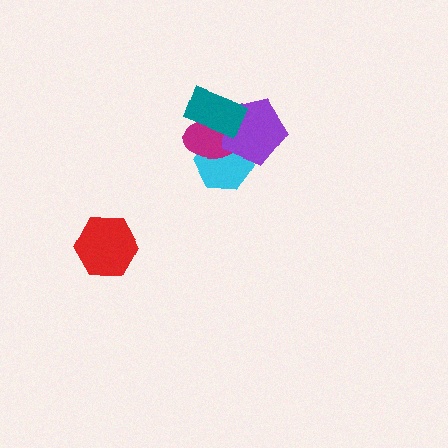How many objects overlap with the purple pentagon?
3 objects overlap with the purple pentagon.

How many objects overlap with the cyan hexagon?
3 objects overlap with the cyan hexagon.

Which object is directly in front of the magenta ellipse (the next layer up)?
The purple pentagon is directly in front of the magenta ellipse.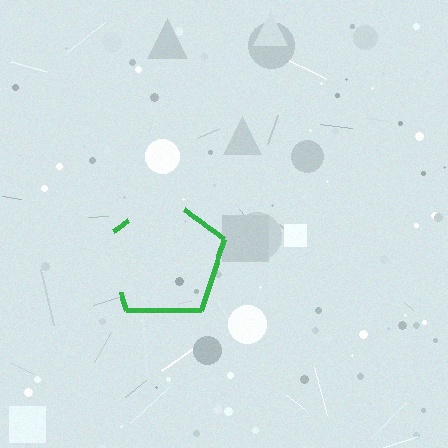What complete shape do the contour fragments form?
The contour fragments form a pentagon.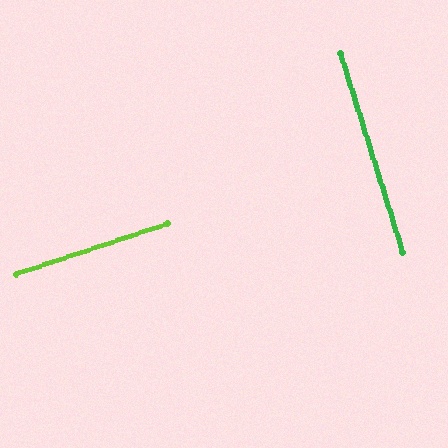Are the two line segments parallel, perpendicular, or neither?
Perpendicular — they meet at approximately 89°.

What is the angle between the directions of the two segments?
Approximately 89 degrees.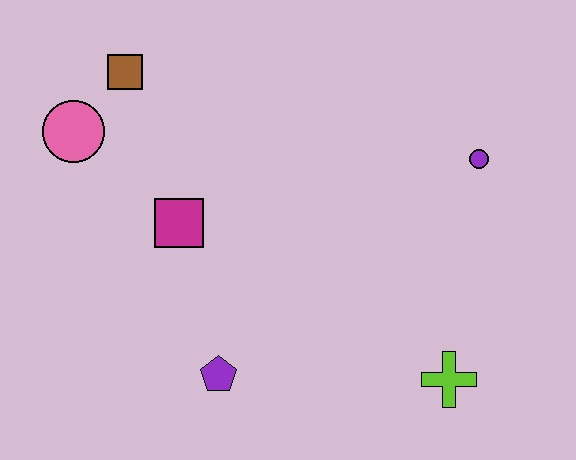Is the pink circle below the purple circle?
No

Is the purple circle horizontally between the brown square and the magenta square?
No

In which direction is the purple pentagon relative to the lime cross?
The purple pentagon is to the left of the lime cross.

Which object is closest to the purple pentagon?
The magenta square is closest to the purple pentagon.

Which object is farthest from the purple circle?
The pink circle is farthest from the purple circle.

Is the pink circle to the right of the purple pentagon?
No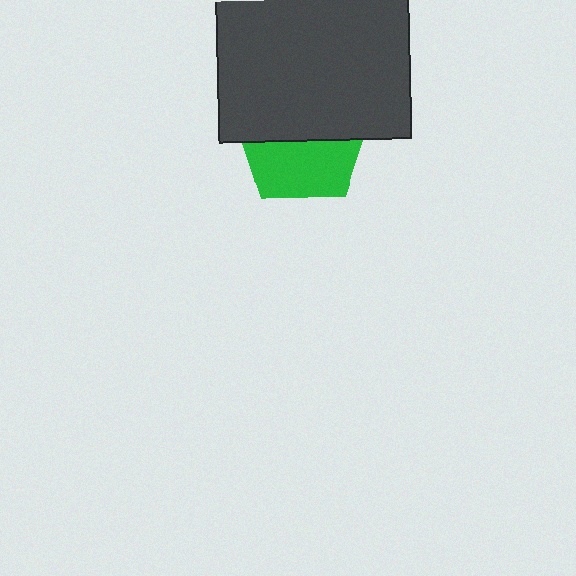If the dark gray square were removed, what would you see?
You would see the complete green pentagon.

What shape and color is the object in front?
The object in front is a dark gray square.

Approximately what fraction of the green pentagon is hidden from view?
Roughly 53% of the green pentagon is hidden behind the dark gray square.